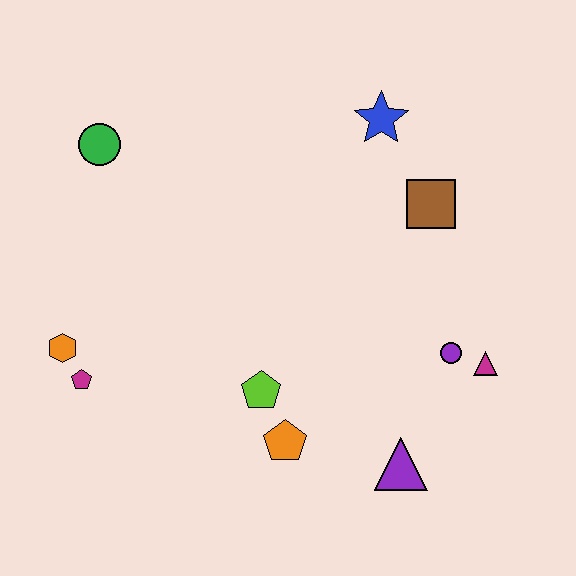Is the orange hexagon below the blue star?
Yes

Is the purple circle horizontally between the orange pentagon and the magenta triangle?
Yes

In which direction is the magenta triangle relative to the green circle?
The magenta triangle is to the right of the green circle.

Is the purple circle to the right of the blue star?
Yes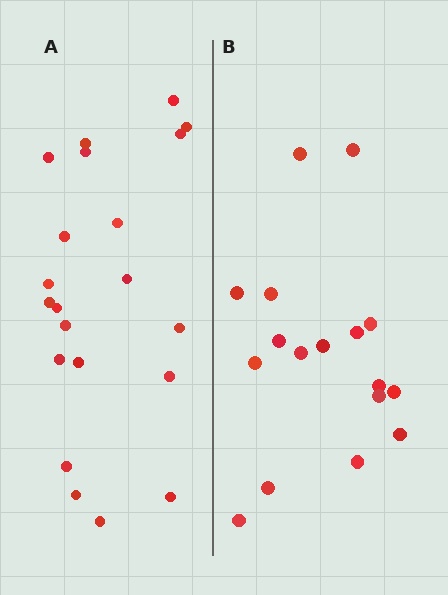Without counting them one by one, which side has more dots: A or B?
Region A (the left region) has more dots.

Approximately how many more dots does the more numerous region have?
Region A has about 4 more dots than region B.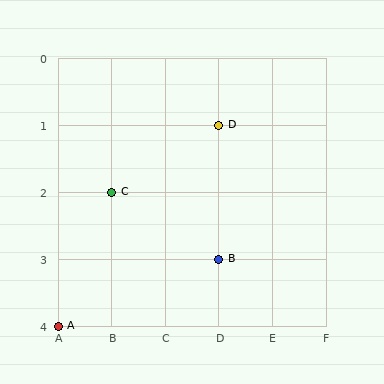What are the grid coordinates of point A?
Point A is at grid coordinates (A, 4).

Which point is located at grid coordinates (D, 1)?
Point D is at (D, 1).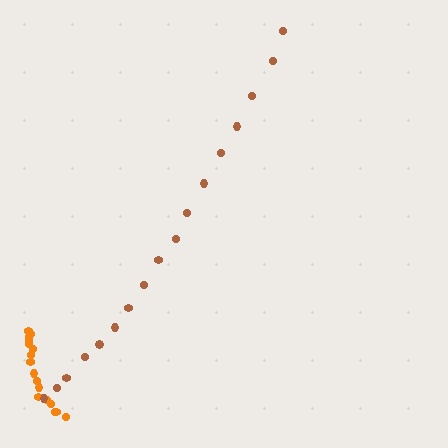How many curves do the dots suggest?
There are 2 distinct paths.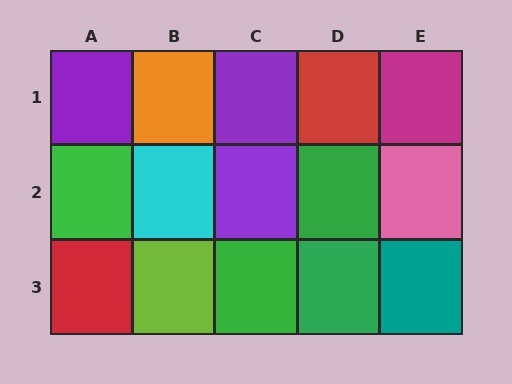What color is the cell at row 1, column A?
Purple.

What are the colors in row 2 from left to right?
Green, cyan, purple, green, pink.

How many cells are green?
4 cells are green.